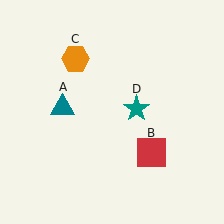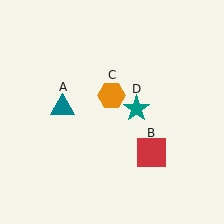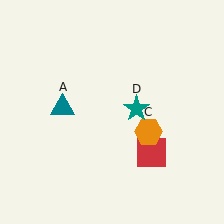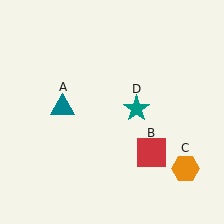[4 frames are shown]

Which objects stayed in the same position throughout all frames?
Teal triangle (object A) and red square (object B) and teal star (object D) remained stationary.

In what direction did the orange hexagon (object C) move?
The orange hexagon (object C) moved down and to the right.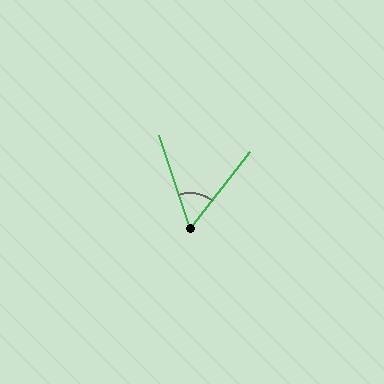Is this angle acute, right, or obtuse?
It is acute.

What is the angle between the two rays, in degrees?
Approximately 57 degrees.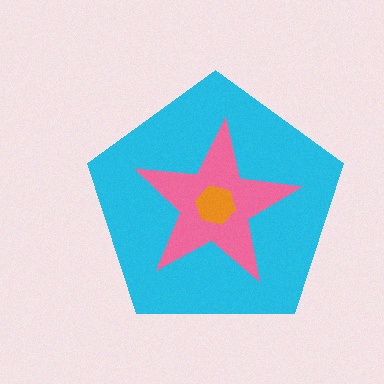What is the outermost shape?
The cyan pentagon.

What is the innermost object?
The orange hexagon.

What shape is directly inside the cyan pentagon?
The pink star.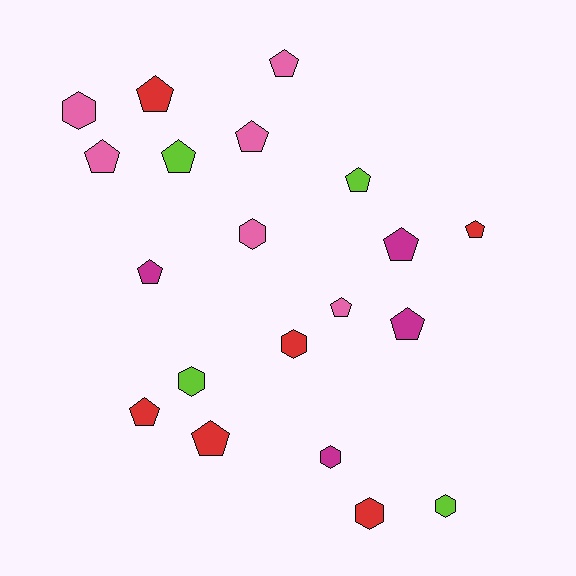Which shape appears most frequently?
Pentagon, with 13 objects.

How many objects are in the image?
There are 20 objects.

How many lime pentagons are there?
There are 2 lime pentagons.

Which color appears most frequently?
Red, with 6 objects.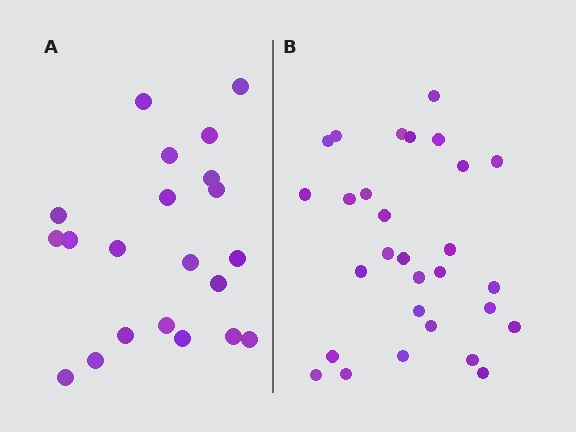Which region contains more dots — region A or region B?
Region B (the right region) has more dots.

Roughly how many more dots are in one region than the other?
Region B has roughly 8 or so more dots than region A.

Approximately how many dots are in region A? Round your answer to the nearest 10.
About 20 dots. (The exact count is 21, which rounds to 20.)